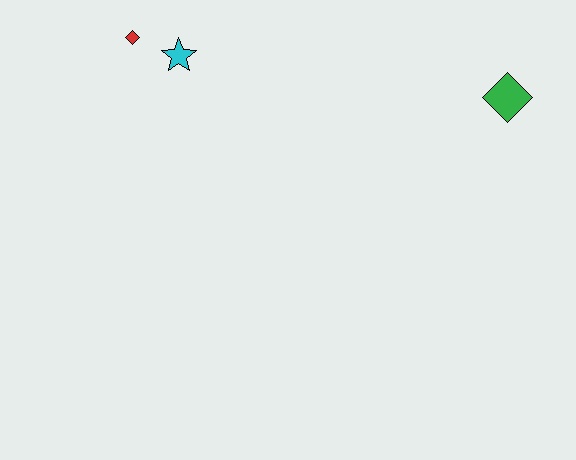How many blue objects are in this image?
There are no blue objects.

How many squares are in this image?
There are no squares.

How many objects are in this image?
There are 3 objects.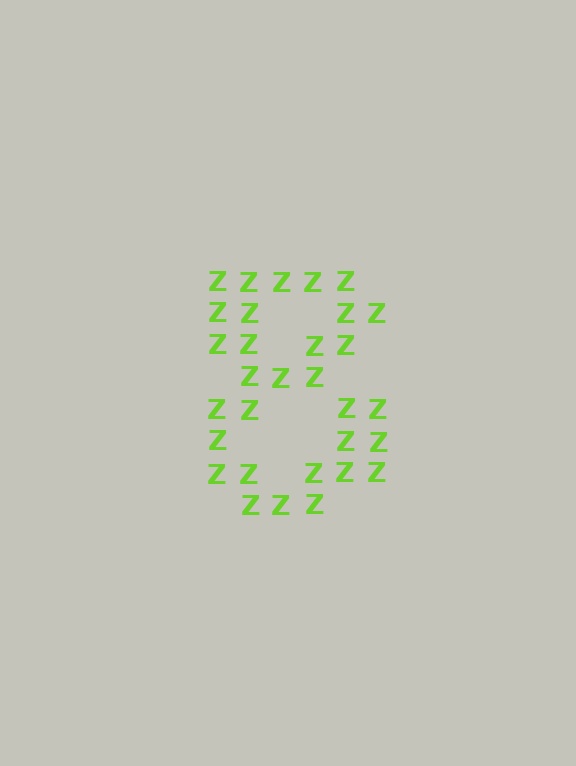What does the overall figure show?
The overall figure shows the digit 8.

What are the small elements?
The small elements are letter Z's.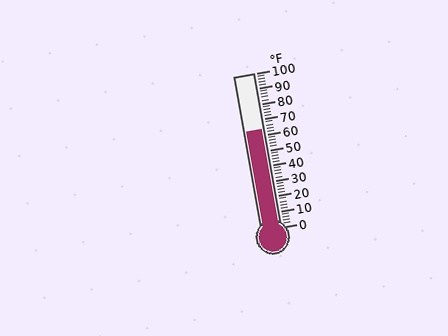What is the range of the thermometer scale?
The thermometer scale ranges from 0°F to 100°F.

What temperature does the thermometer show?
The thermometer shows approximately 64°F.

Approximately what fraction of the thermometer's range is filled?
The thermometer is filled to approximately 65% of its range.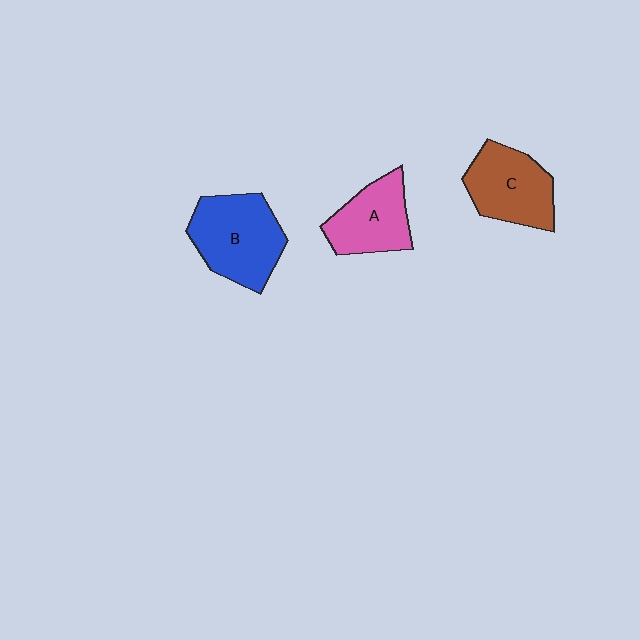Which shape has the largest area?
Shape B (blue).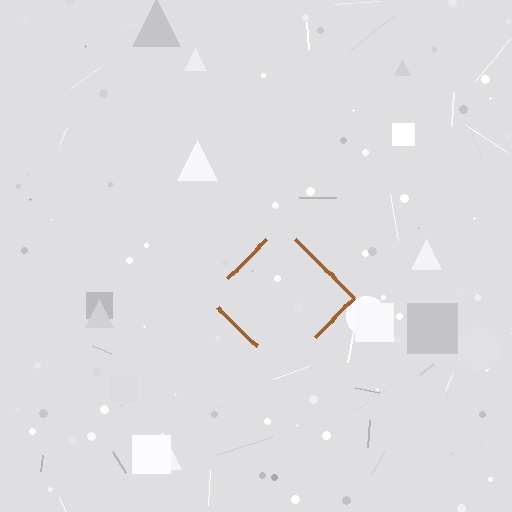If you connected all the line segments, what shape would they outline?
They would outline a diamond.